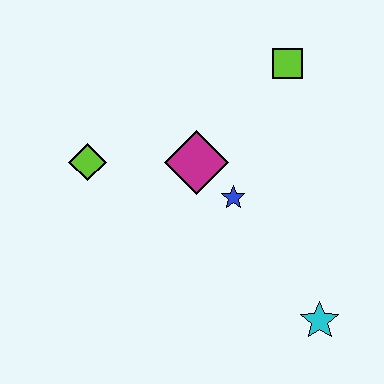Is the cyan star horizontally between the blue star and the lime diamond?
No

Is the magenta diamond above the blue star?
Yes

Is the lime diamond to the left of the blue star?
Yes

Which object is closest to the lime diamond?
The magenta diamond is closest to the lime diamond.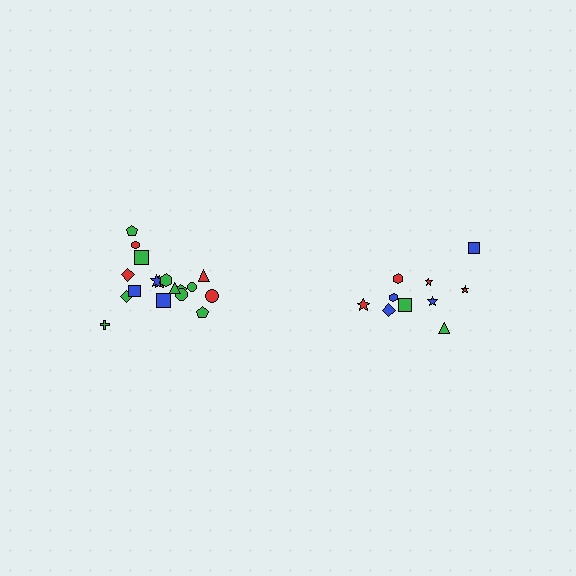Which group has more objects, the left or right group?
The left group.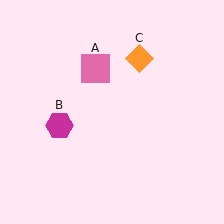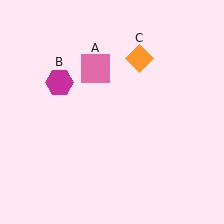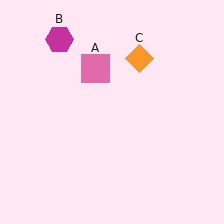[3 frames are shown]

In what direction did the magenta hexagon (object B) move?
The magenta hexagon (object B) moved up.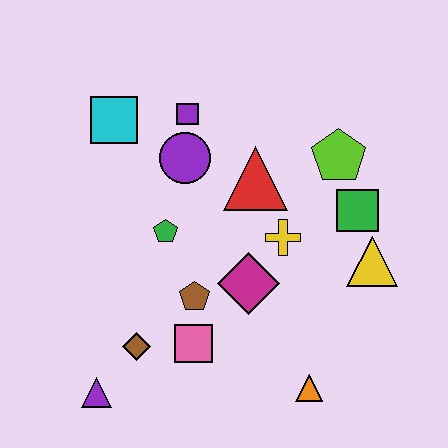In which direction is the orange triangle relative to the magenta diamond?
The orange triangle is below the magenta diamond.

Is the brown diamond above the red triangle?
No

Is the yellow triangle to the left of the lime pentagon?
No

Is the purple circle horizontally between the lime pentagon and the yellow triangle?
No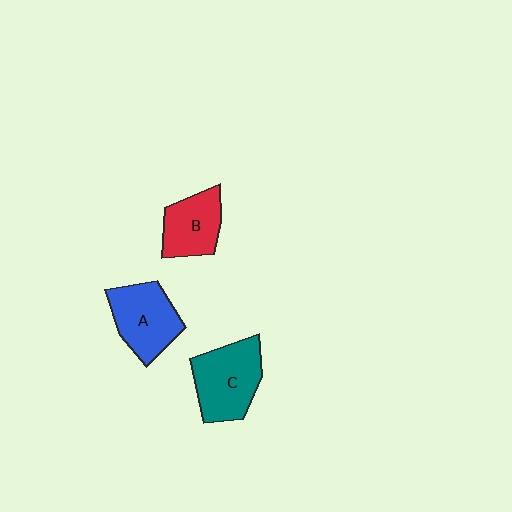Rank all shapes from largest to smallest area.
From largest to smallest: C (teal), A (blue), B (red).